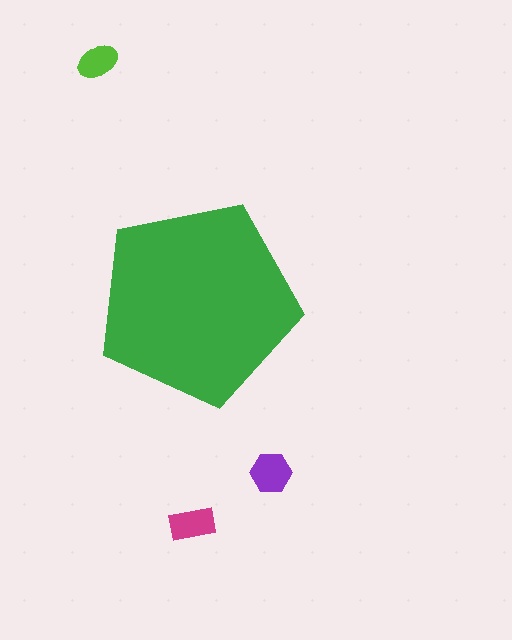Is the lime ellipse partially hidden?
No, the lime ellipse is fully visible.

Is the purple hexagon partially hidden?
No, the purple hexagon is fully visible.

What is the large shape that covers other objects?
A green pentagon.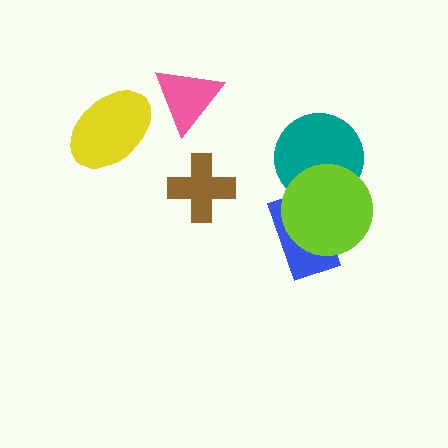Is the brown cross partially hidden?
No, no other shape covers it.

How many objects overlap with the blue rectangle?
1 object overlaps with the blue rectangle.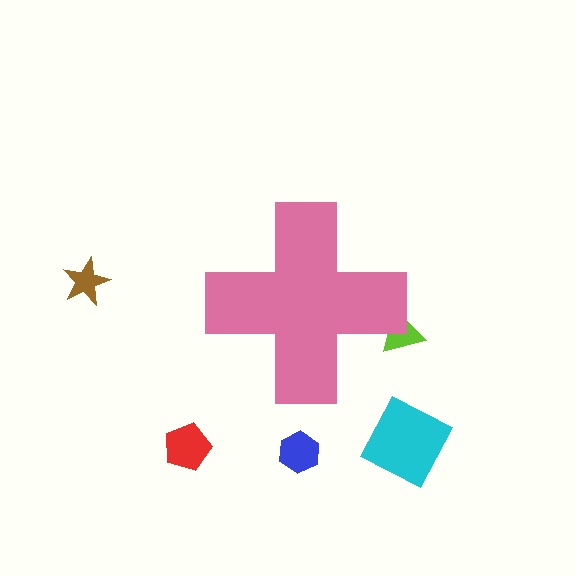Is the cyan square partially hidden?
No, the cyan square is fully visible.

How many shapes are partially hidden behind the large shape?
1 shape is partially hidden.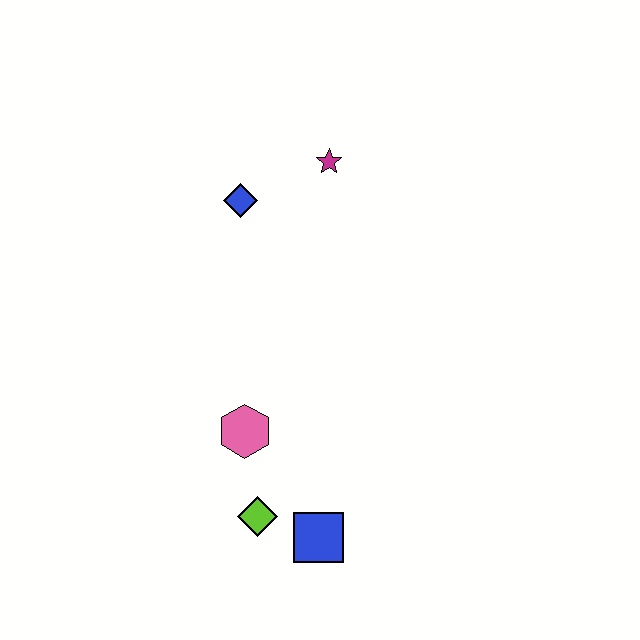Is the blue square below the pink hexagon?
Yes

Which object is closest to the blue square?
The lime diamond is closest to the blue square.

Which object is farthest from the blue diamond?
The blue square is farthest from the blue diamond.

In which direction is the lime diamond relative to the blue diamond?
The lime diamond is below the blue diamond.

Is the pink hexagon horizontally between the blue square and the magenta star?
No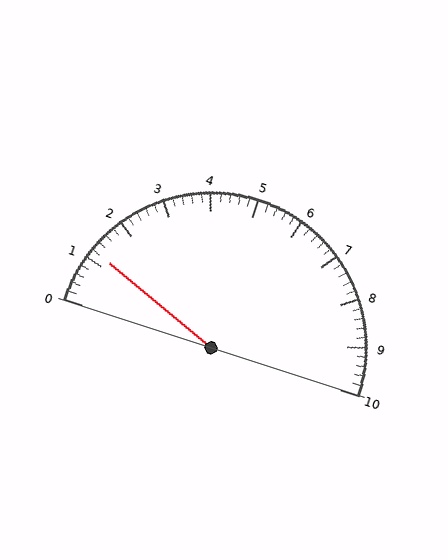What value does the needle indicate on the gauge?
The needle indicates approximately 1.2.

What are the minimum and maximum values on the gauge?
The gauge ranges from 0 to 10.